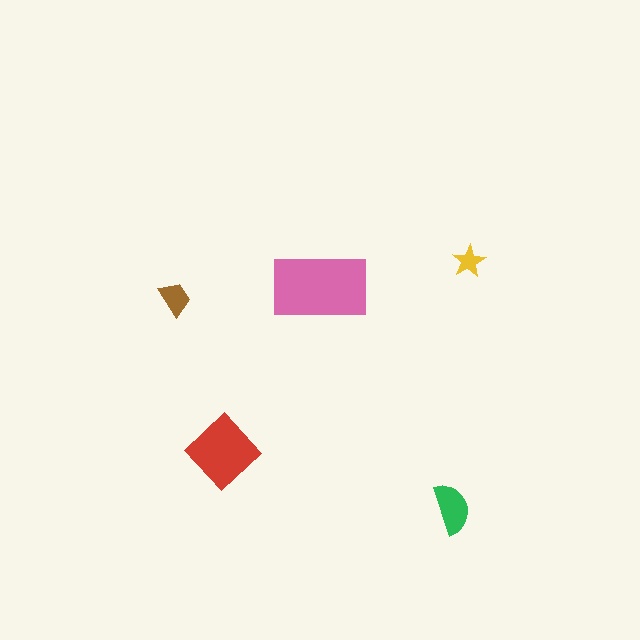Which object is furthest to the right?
The yellow star is rightmost.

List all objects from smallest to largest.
The yellow star, the brown trapezoid, the green semicircle, the red diamond, the pink rectangle.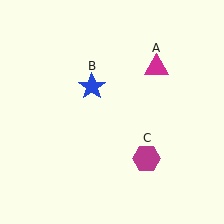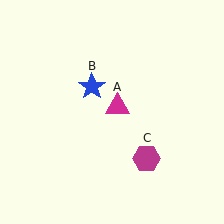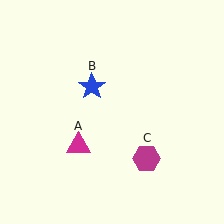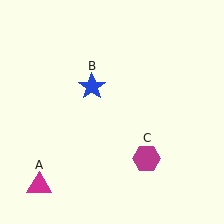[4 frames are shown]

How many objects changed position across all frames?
1 object changed position: magenta triangle (object A).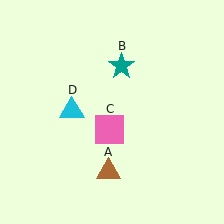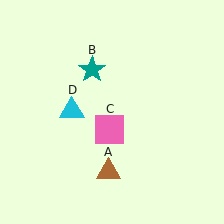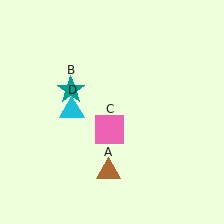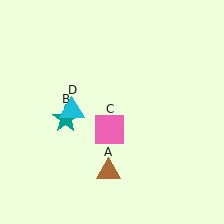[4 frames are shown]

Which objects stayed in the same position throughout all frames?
Brown triangle (object A) and pink square (object C) and cyan triangle (object D) remained stationary.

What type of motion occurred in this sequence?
The teal star (object B) rotated counterclockwise around the center of the scene.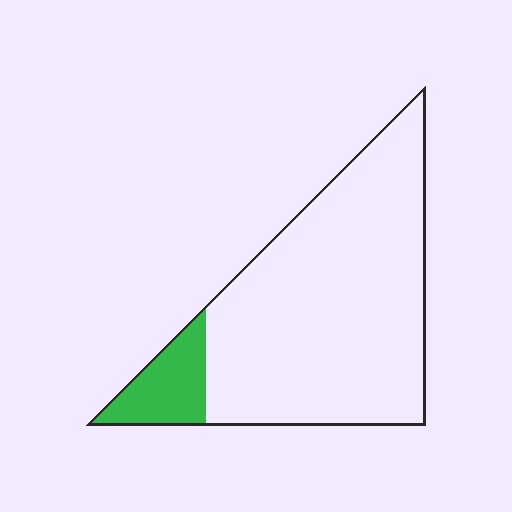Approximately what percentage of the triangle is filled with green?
Approximately 15%.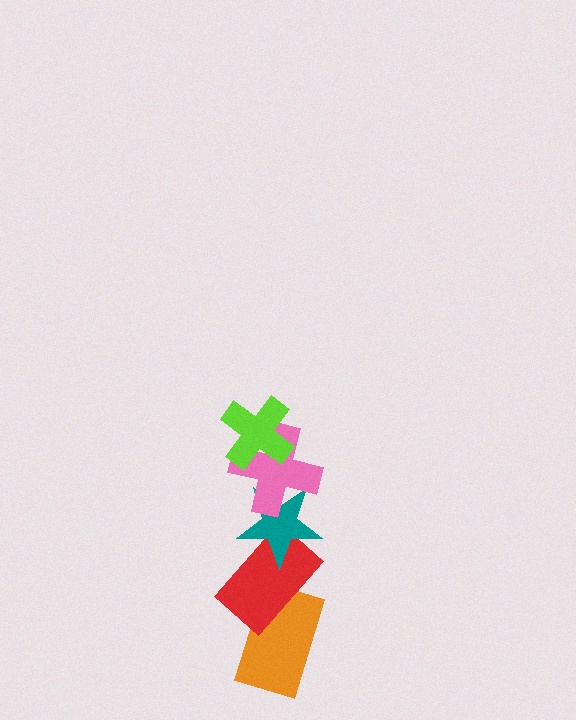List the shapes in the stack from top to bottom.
From top to bottom: the lime cross, the pink cross, the teal star, the red rectangle, the orange rectangle.